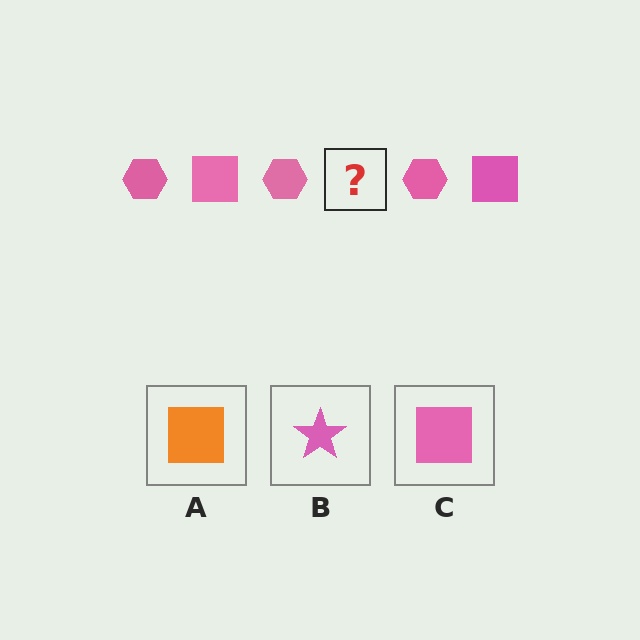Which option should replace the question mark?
Option C.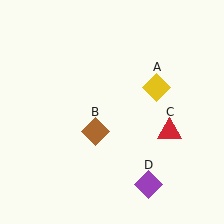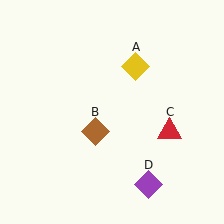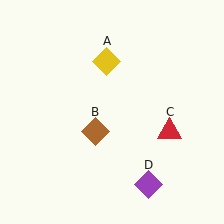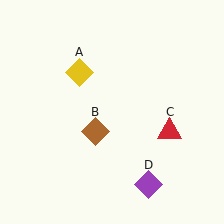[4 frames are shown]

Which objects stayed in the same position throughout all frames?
Brown diamond (object B) and red triangle (object C) and purple diamond (object D) remained stationary.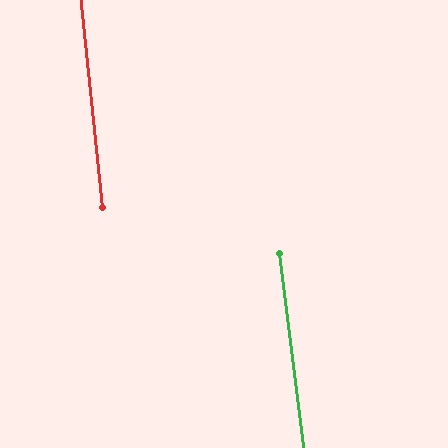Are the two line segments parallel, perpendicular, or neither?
Parallel — their directions differ by only 1.3°.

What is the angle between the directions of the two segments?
Approximately 1 degree.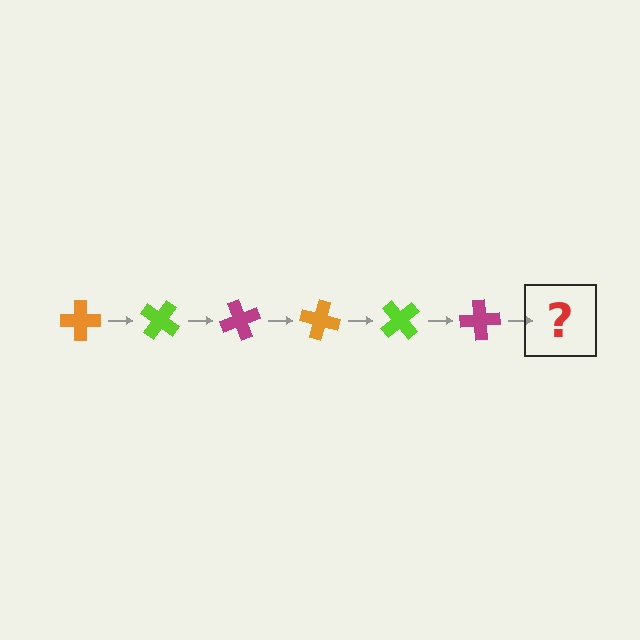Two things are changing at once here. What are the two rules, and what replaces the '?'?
The two rules are that it rotates 35 degrees each step and the color cycles through orange, lime, and magenta. The '?' should be an orange cross, rotated 210 degrees from the start.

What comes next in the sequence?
The next element should be an orange cross, rotated 210 degrees from the start.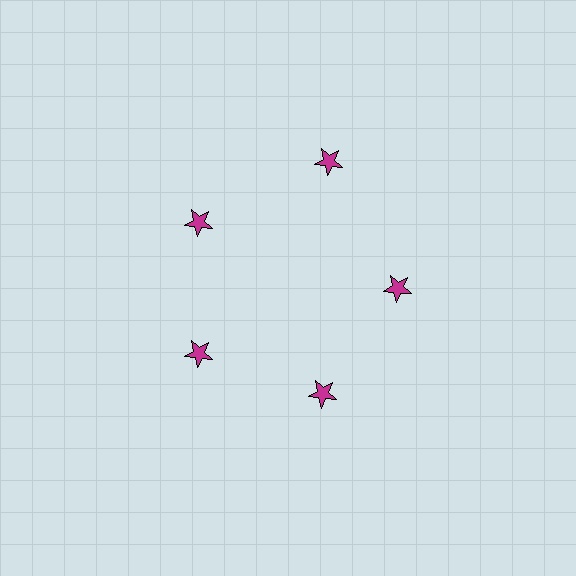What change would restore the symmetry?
The symmetry would be restored by moving it inward, back onto the ring so that all 5 stars sit at equal angles and equal distance from the center.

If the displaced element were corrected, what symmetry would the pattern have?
It would have 5-fold rotational symmetry — the pattern would map onto itself every 72 degrees.